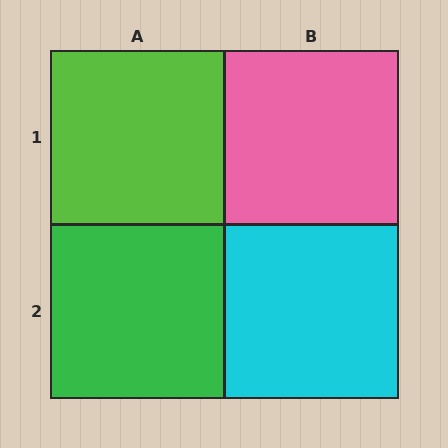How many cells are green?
1 cell is green.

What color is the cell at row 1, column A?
Lime.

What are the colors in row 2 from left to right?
Green, cyan.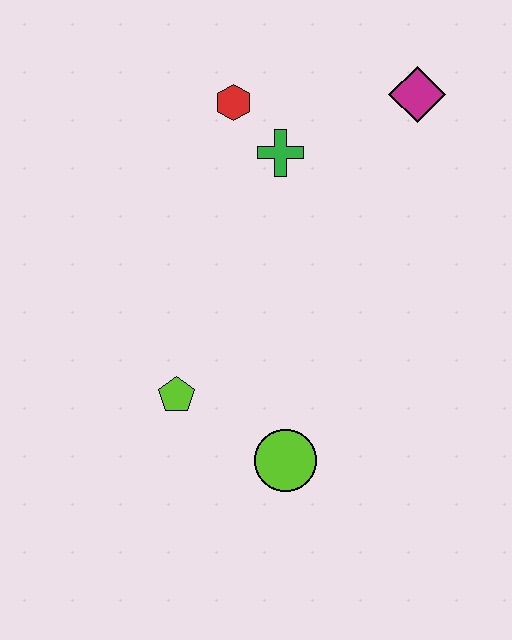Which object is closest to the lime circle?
The lime pentagon is closest to the lime circle.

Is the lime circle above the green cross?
No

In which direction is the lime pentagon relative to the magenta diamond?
The lime pentagon is below the magenta diamond.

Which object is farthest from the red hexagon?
The lime circle is farthest from the red hexagon.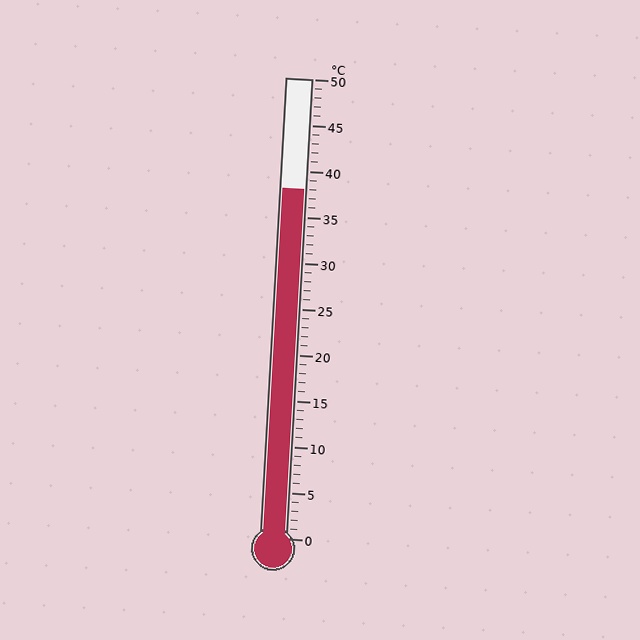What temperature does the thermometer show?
The thermometer shows approximately 38°C.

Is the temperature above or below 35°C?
The temperature is above 35°C.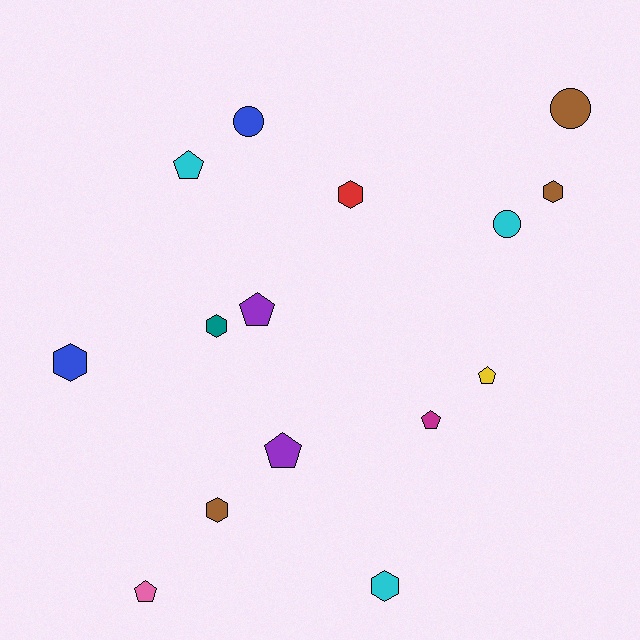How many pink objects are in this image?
There is 1 pink object.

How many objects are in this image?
There are 15 objects.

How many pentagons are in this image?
There are 6 pentagons.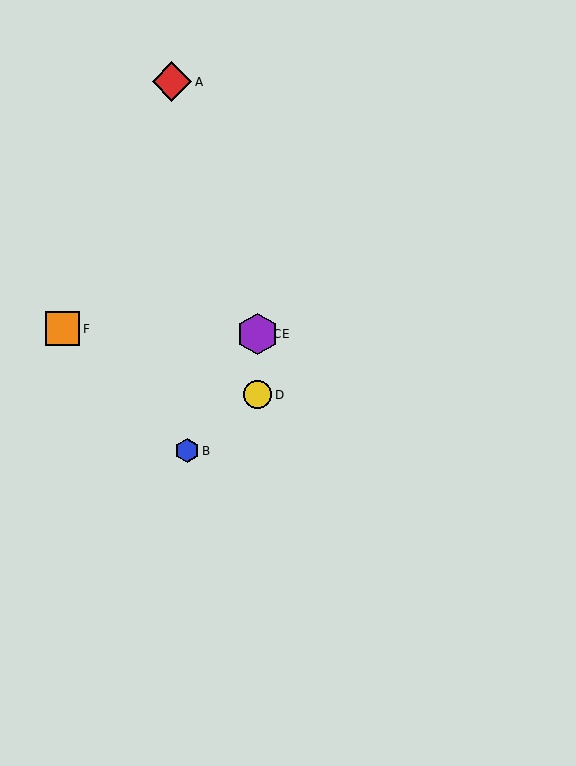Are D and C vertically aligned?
Yes, both are at x≈258.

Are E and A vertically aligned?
No, E is at x≈258 and A is at x≈172.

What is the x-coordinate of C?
Object C is at x≈258.